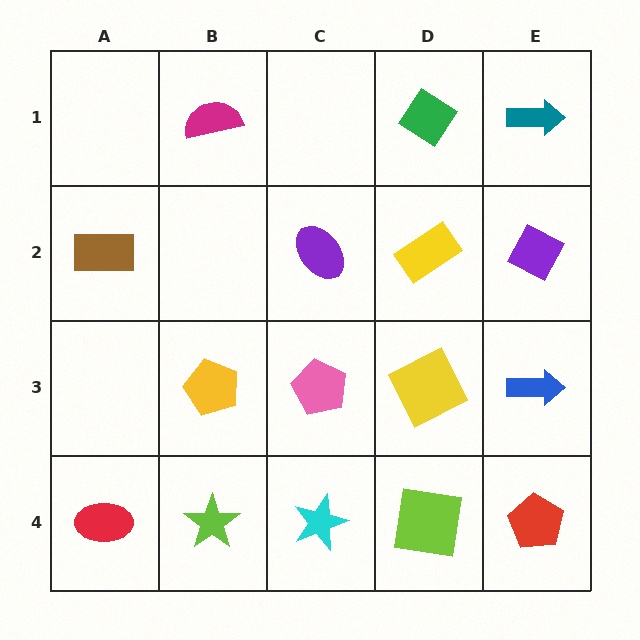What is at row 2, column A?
A brown rectangle.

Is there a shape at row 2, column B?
No, that cell is empty.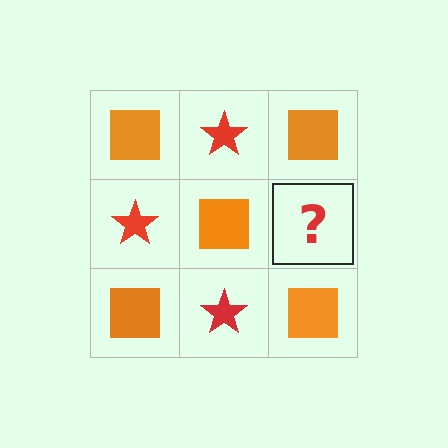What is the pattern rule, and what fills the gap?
The rule is that it alternates orange square and red star in a checkerboard pattern. The gap should be filled with a red star.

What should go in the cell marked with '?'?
The missing cell should contain a red star.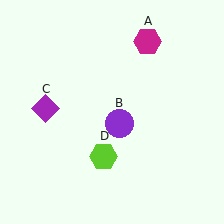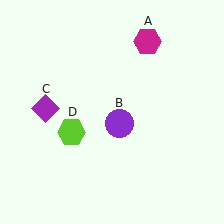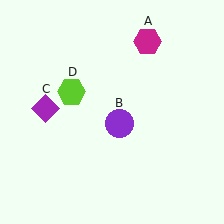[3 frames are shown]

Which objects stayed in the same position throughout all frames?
Magenta hexagon (object A) and purple circle (object B) and purple diamond (object C) remained stationary.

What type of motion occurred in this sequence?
The lime hexagon (object D) rotated clockwise around the center of the scene.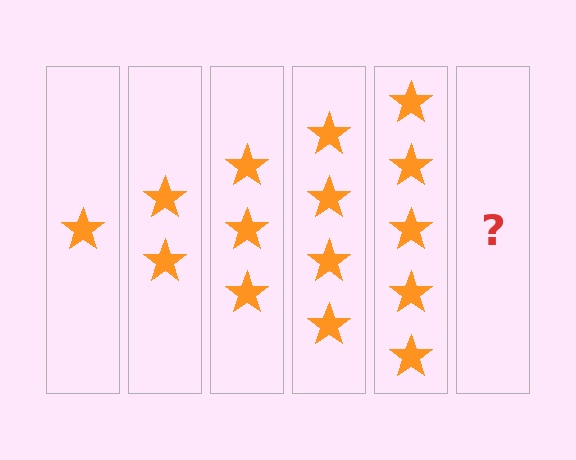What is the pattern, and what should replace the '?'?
The pattern is that each step adds one more star. The '?' should be 6 stars.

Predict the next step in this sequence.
The next step is 6 stars.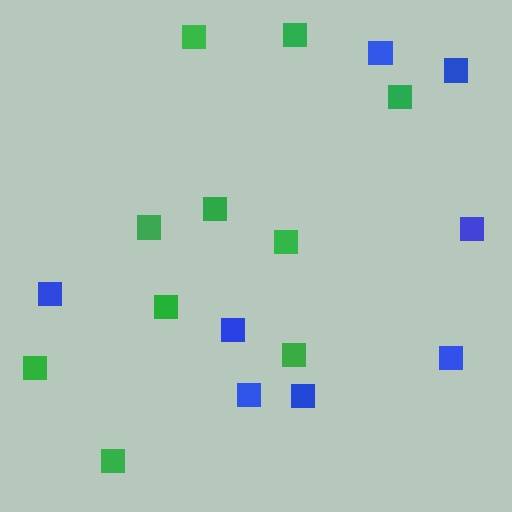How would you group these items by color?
There are 2 groups: one group of green squares (10) and one group of blue squares (8).